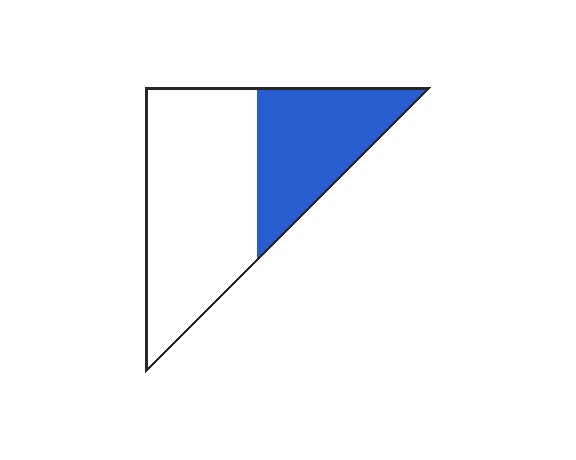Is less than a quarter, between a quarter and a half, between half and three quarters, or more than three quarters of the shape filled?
Between a quarter and a half.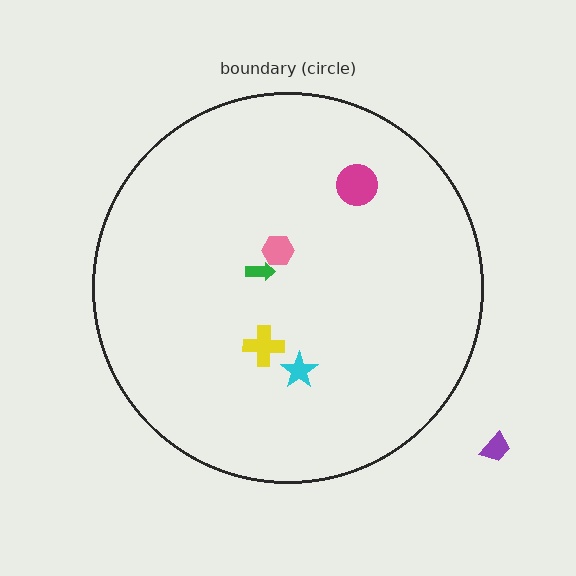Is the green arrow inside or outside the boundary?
Inside.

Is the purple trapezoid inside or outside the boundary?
Outside.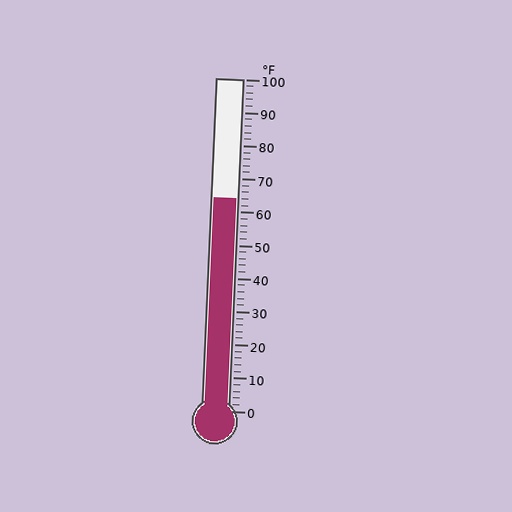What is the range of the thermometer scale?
The thermometer scale ranges from 0°F to 100°F.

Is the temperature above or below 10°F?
The temperature is above 10°F.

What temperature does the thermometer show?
The thermometer shows approximately 64°F.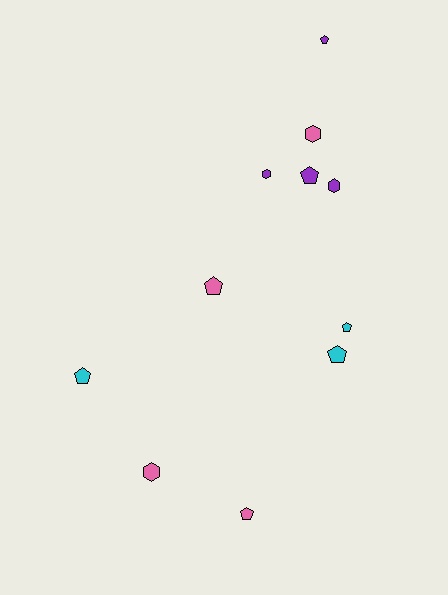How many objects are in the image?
There are 11 objects.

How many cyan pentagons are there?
There are 3 cyan pentagons.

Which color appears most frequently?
Pink, with 4 objects.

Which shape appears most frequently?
Pentagon, with 7 objects.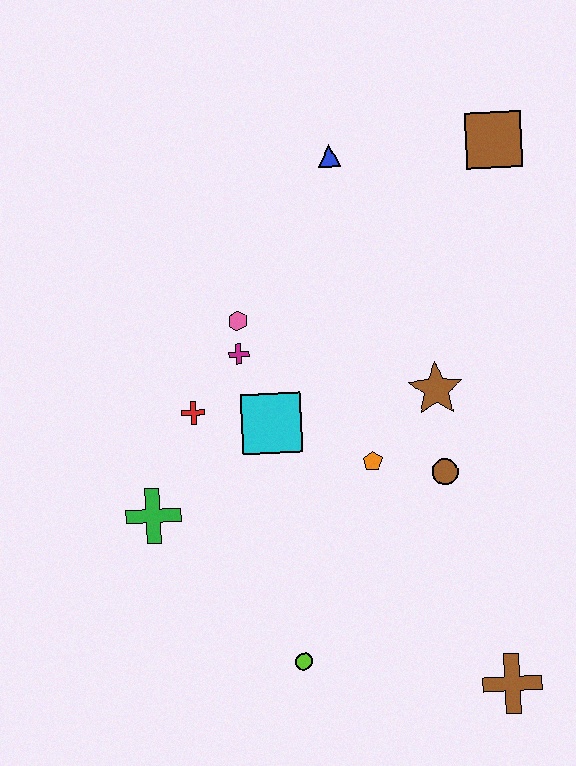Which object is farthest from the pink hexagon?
The brown cross is farthest from the pink hexagon.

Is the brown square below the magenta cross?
No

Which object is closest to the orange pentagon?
The brown circle is closest to the orange pentagon.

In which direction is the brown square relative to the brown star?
The brown square is above the brown star.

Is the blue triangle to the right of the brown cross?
No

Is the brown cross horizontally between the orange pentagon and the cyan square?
No